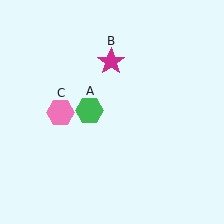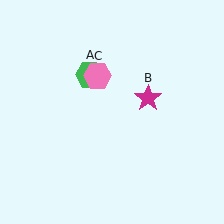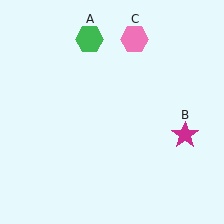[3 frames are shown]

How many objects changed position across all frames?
3 objects changed position: green hexagon (object A), magenta star (object B), pink hexagon (object C).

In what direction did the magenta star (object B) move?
The magenta star (object B) moved down and to the right.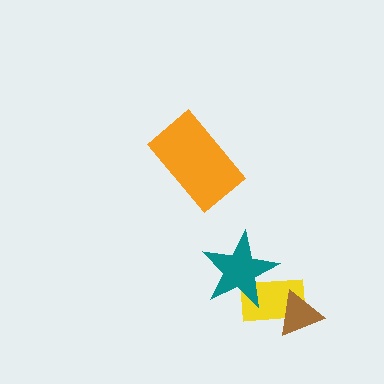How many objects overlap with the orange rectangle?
0 objects overlap with the orange rectangle.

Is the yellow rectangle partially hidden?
Yes, it is partially covered by another shape.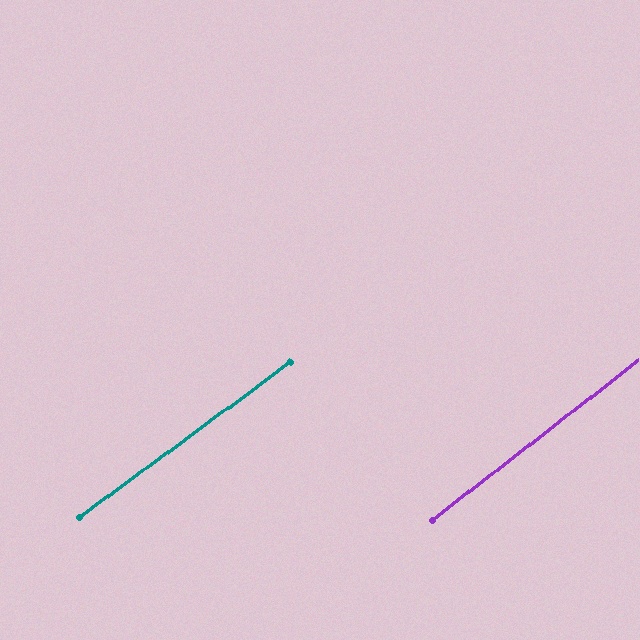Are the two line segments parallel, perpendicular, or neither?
Parallel — their directions differ by only 1.3°.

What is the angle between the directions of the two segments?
Approximately 1 degree.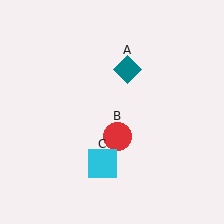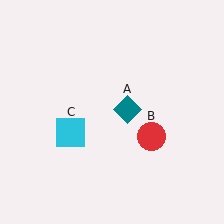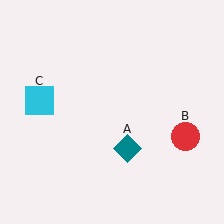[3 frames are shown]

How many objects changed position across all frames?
3 objects changed position: teal diamond (object A), red circle (object B), cyan square (object C).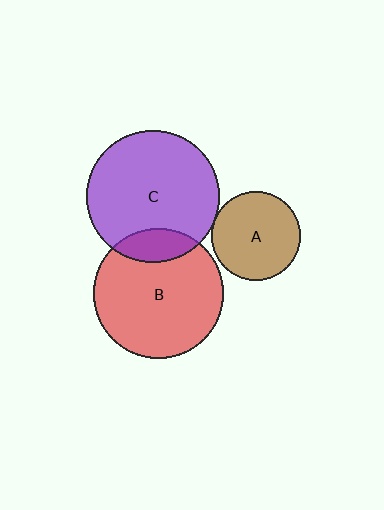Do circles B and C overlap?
Yes.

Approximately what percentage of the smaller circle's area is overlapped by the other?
Approximately 15%.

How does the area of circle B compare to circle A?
Approximately 2.2 times.